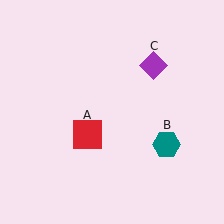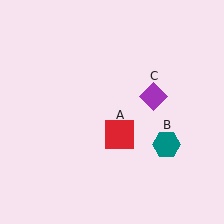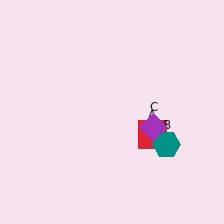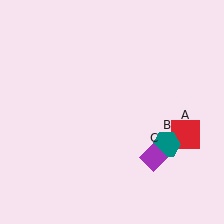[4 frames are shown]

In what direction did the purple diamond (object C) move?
The purple diamond (object C) moved down.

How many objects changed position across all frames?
2 objects changed position: red square (object A), purple diamond (object C).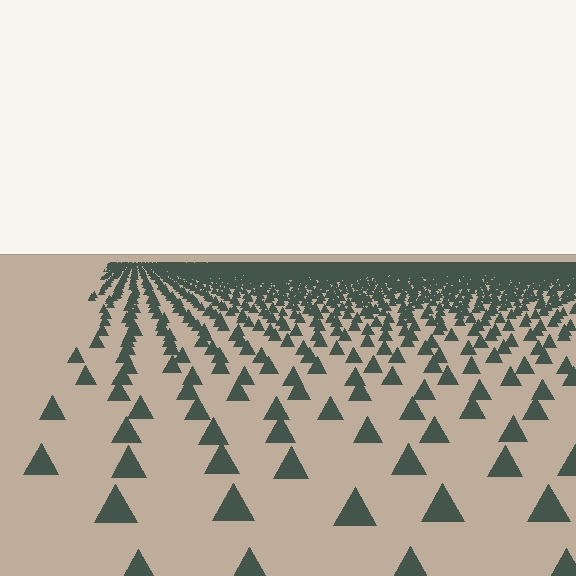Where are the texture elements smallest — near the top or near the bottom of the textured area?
Near the top.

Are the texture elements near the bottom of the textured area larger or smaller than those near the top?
Larger. Near the bottom, elements are closer to the viewer and appear at a bigger on-screen size.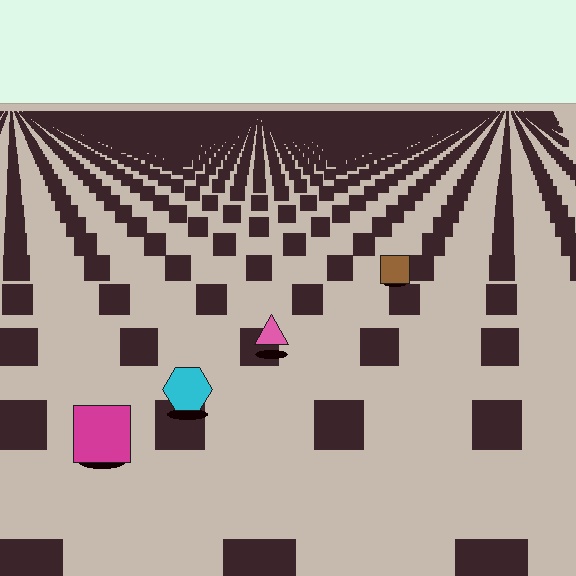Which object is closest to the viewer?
The magenta square is closest. The texture marks near it are larger and more spread out.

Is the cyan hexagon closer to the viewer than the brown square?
Yes. The cyan hexagon is closer — you can tell from the texture gradient: the ground texture is coarser near it.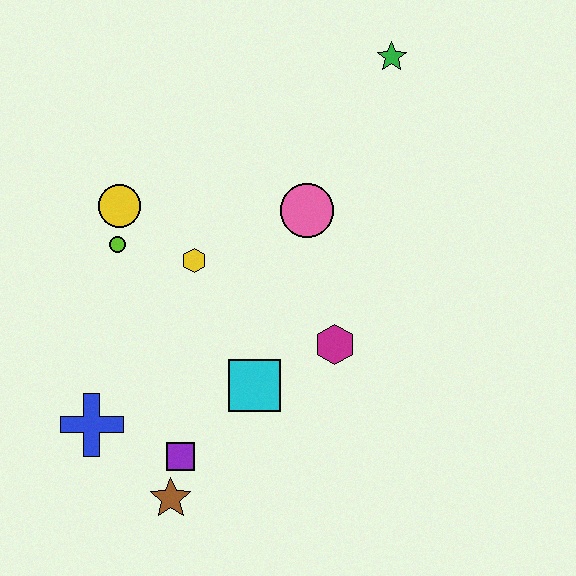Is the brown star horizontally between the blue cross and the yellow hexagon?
Yes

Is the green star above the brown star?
Yes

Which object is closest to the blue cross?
The purple square is closest to the blue cross.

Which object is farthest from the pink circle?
The brown star is farthest from the pink circle.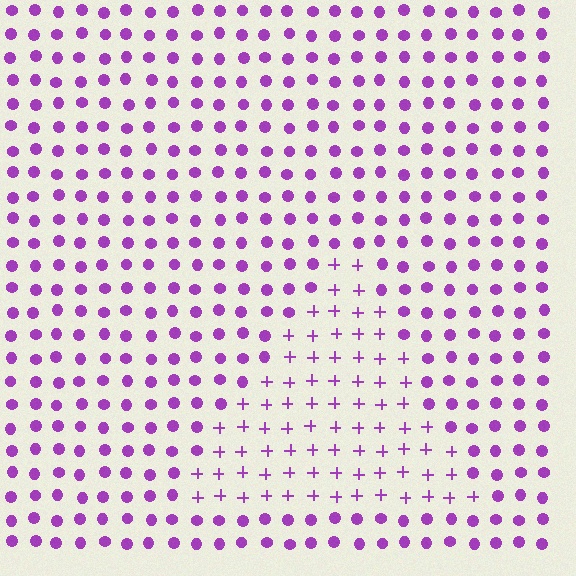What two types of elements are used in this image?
The image uses plus signs inside the triangle region and circles outside it.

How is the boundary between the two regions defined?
The boundary is defined by a change in element shape: plus signs inside vs. circles outside. All elements share the same color and spacing.